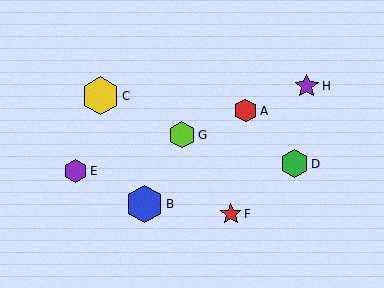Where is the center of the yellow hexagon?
The center of the yellow hexagon is at (100, 96).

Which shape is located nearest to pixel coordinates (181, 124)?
The lime hexagon (labeled G) at (182, 135) is nearest to that location.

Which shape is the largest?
The yellow hexagon (labeled C) is the largest.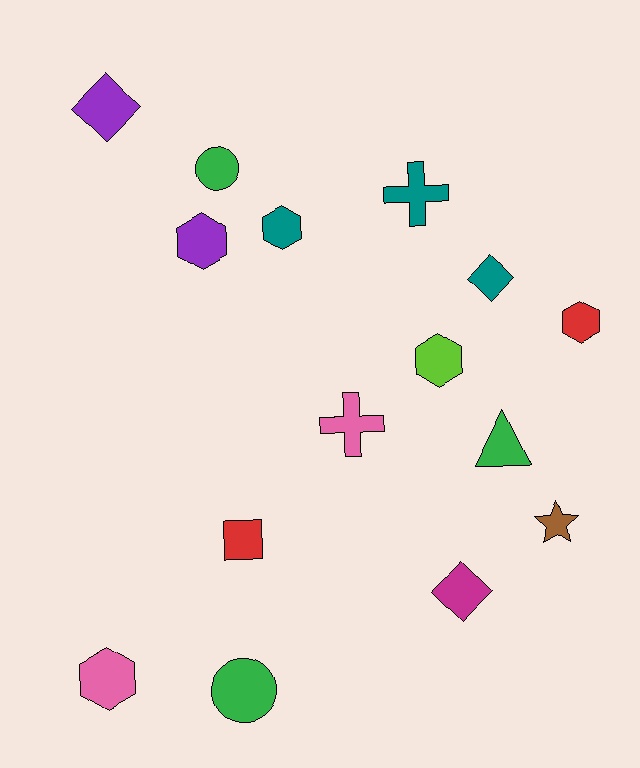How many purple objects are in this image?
There are 2 purple objects.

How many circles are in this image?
There are 2 circles.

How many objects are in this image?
There are 15 objects.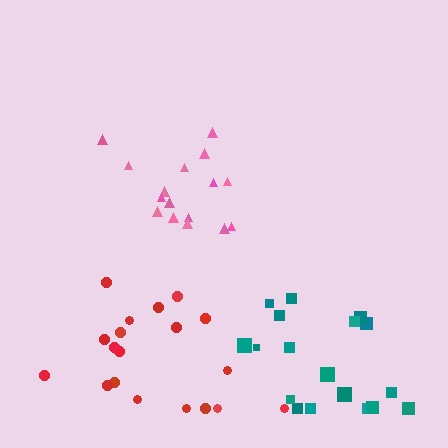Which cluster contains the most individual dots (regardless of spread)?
Red (19).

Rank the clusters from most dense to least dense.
red, pink, teal.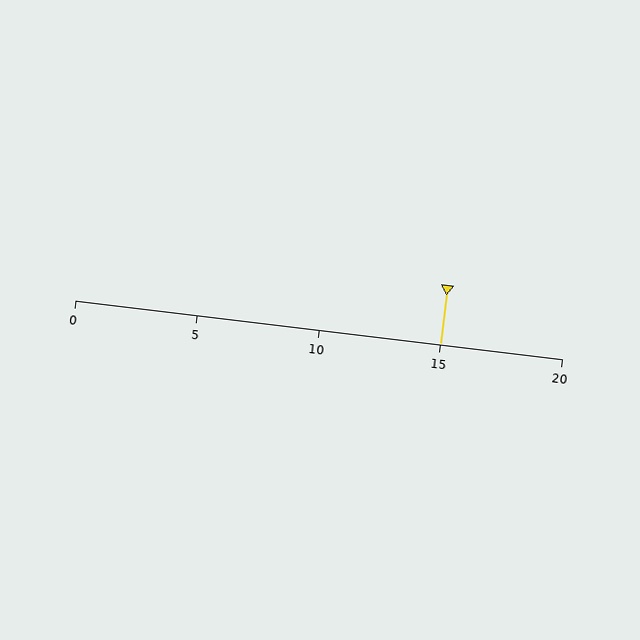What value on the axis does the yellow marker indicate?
The marker indicates approximately 15.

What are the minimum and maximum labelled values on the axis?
The axis runs from 0 to 20.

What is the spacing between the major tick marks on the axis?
The major ticks are spaced 5 apart.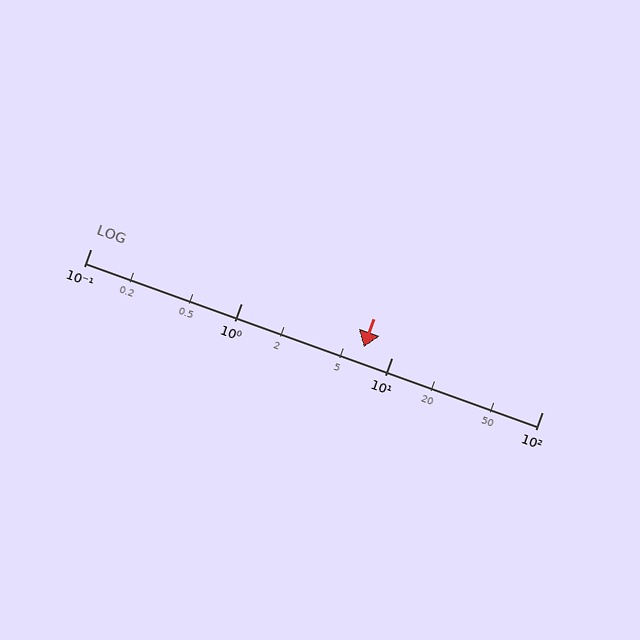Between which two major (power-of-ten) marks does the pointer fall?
The pointer is between 1 and 10.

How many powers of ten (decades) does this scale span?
The scale spans 3 decades, from 0.1 to 100.